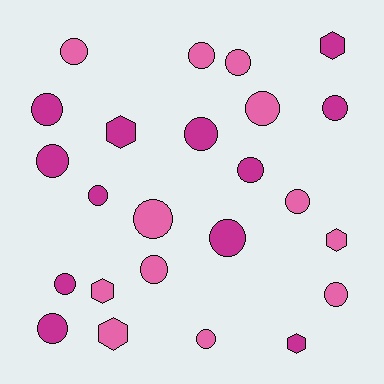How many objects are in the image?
There are 24 objects.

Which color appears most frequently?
Pink, with 12 objects.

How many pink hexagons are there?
There are 3 pink hexagons.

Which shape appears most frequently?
Circle, with 18 objects.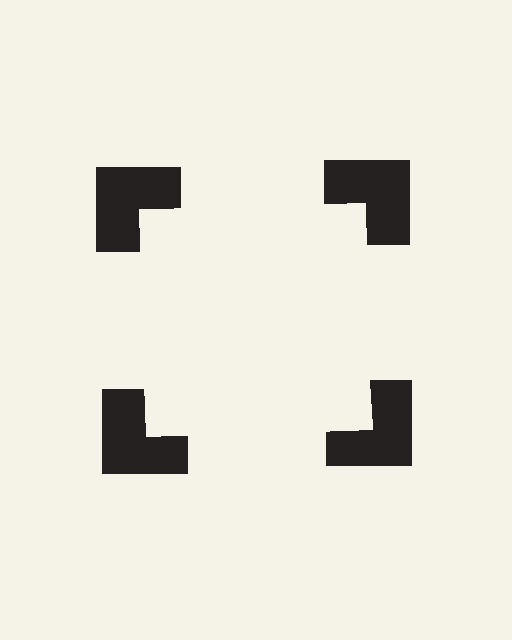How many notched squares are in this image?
There are 4 — one at each vertex of the illusory square.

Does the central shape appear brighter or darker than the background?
It typically appears slightly brighter than the background, even though no actual brightness change is drawn.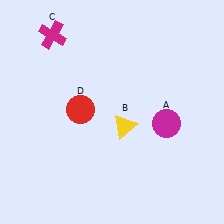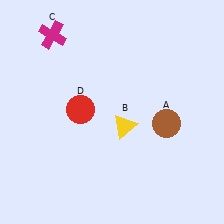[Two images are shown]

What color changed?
The circle (A) changed from magenta in Image 1 to brown in Image 2.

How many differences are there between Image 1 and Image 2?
There is 1 difference between the two images.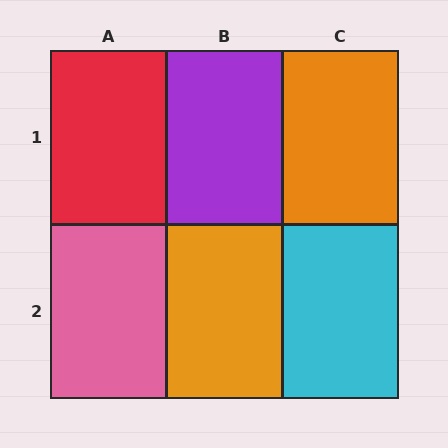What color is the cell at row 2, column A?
Pink.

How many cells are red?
1 cell is red.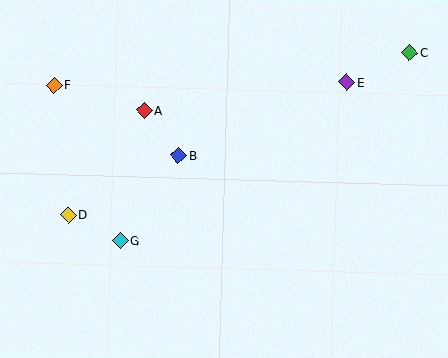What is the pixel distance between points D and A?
The distance between D and A is 129 pixels.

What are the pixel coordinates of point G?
Point G is at (120, 241).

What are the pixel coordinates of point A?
Point A is at (144, 110).